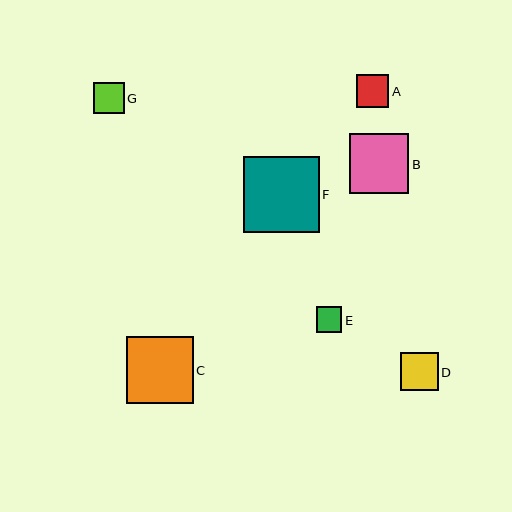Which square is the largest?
Square F is the largest with a size of approximately 75 pixels.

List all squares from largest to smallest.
From largest to smallest: F, C, B, D, A, G, E.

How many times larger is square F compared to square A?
Square F is approximately 2.3 times the size of square A.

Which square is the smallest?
Square E is the smallest with a size of approximately 25 pixels.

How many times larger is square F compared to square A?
Square F is approximately 2.3 times the size of square A.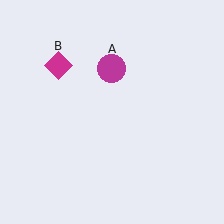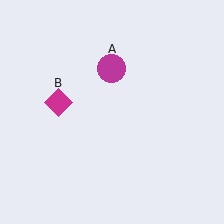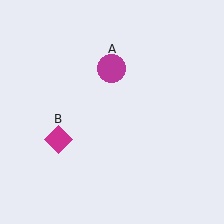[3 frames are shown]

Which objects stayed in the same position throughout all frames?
Magenta circle (object A) remained stationary.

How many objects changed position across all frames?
1 object changed position: magenta diamond (object B).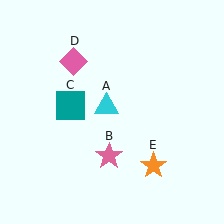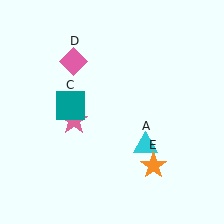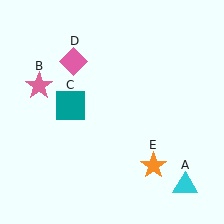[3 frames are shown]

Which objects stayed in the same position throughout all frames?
Teal square (object C) and pink diamond (object D) and orange star (object E) remained stationary.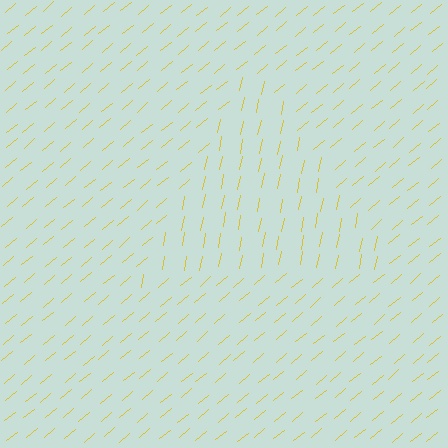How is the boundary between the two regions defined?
The boundary is defined purely by a change in line orientation (approximately 39 degrees difference). All lines are the same color and thickness.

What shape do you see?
I see a triangle.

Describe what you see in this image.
The image is filled with small yellow line segments. A triangle region in the image has lines oriented differently from the surrounding lines, creating a visible texture boundary.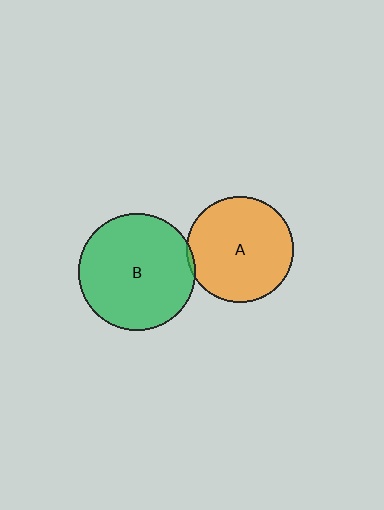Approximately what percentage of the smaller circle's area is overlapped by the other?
Approximately 5%.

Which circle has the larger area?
Circle B (green).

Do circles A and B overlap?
Yes.